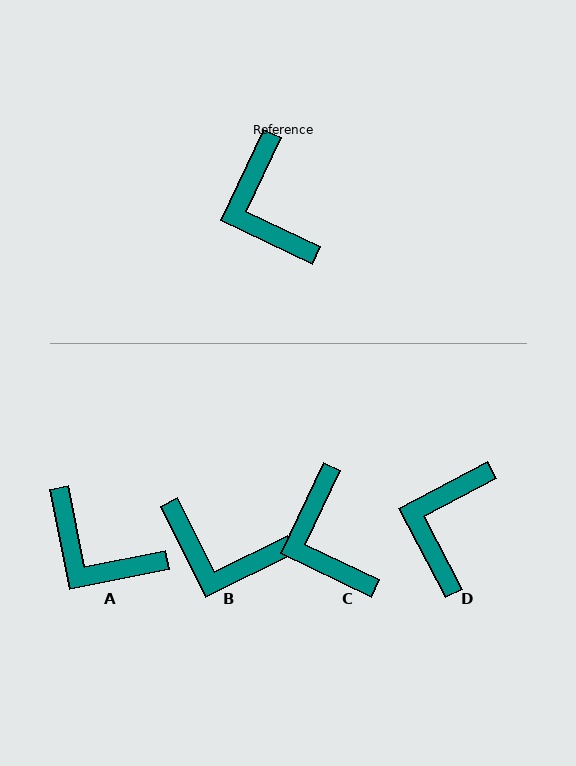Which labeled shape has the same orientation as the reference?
C.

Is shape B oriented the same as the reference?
No, it is off by about 52 degrees.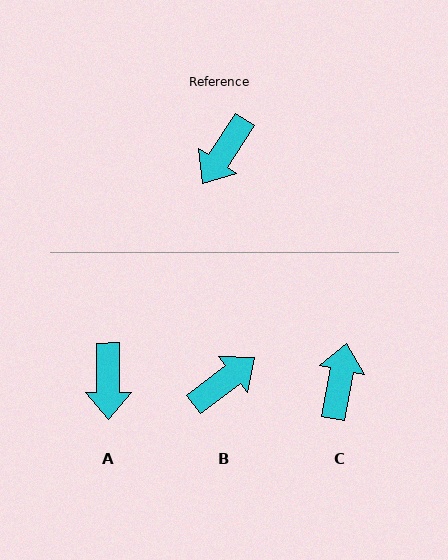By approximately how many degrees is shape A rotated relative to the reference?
Approximately 34 degrees counter-clockwise.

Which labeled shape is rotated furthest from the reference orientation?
B, about 161 degrees away.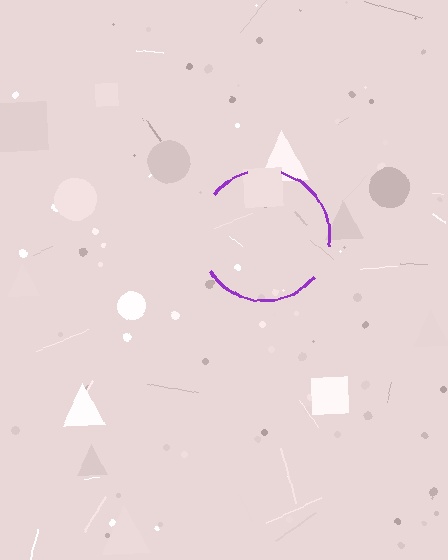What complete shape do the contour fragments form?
The contour fragments form a circle.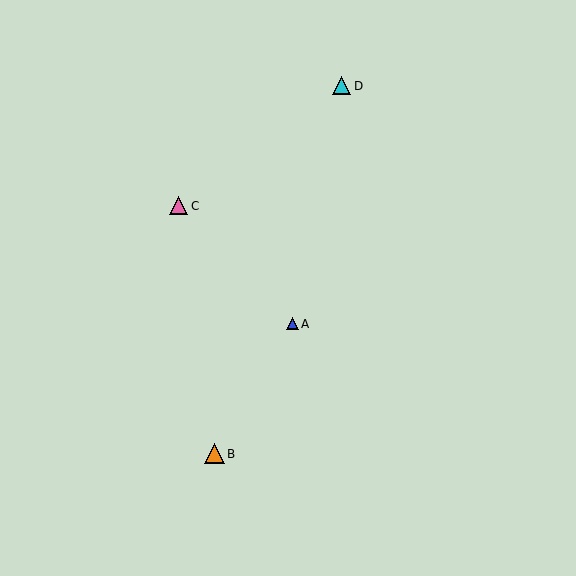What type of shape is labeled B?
Shape B is an orange triangle.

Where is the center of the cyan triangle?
The center of the cyan triangle is at (342, 86).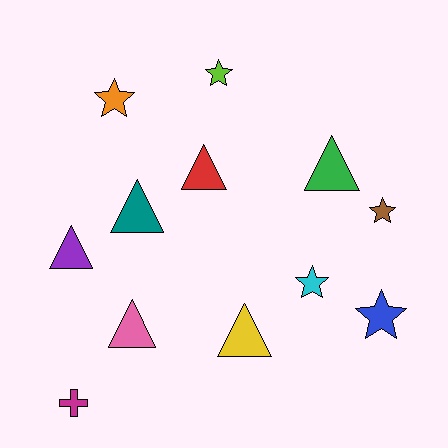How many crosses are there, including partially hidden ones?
There is 1 cross.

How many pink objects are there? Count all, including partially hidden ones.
There is 1 pink object.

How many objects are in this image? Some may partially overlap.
There are 12 objects.